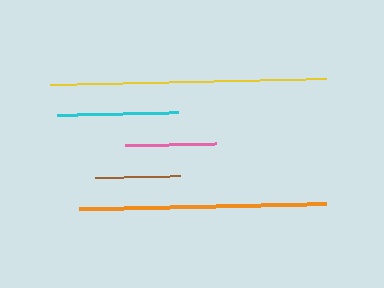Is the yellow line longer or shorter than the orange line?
The yellow line is longer than the orange line.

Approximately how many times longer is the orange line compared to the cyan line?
The orange line is approximately 2.0 times the length of the cyan line.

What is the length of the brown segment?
The brown segment is approximately 85 pixels long.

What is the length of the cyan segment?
The cyan segment is approximately 121 pixels long.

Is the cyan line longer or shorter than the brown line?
The cyan line is longer than the brown line.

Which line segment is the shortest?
The brown line is the shortest at approximately 85 pixels.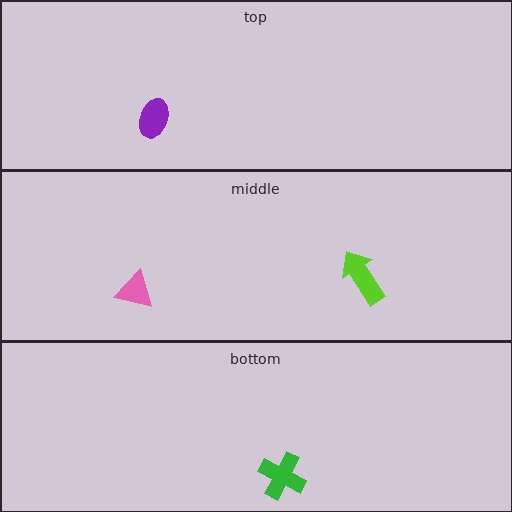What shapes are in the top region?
The purple ellipse.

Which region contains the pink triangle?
The middle region.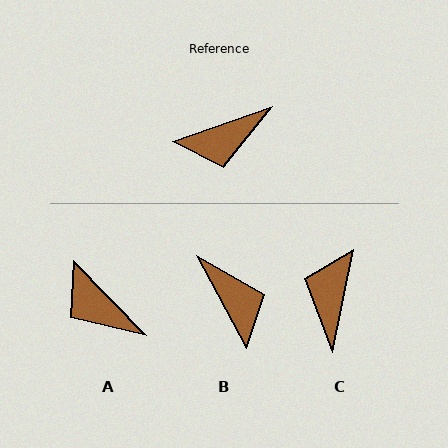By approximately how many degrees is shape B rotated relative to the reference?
Approximately 99 degrees counter-clockwise.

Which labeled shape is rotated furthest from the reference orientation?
C, about 121 degrees away.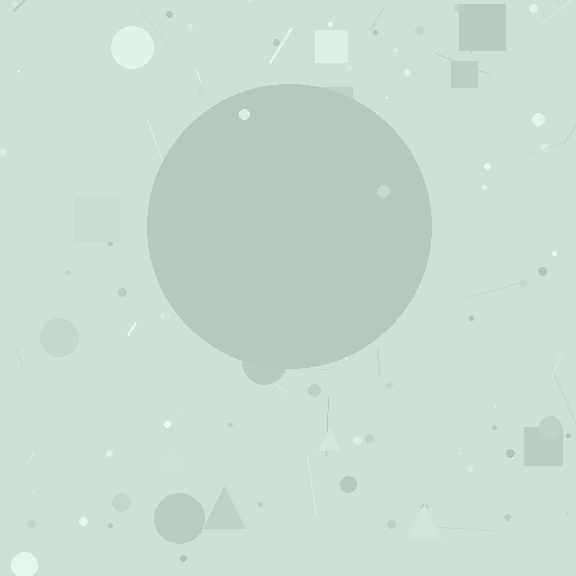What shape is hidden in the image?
A circle is hidden in the image.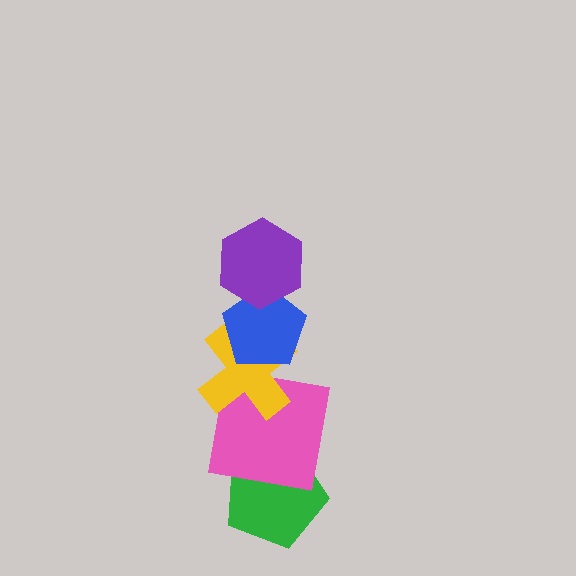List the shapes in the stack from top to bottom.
From top to bottom: the purple hexagon, the blue pentagon, the yellow cross, the pink square, the green pentagon.